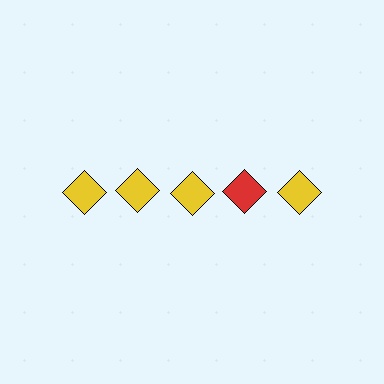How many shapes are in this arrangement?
There are 5 shapes arranged in a grid pattern.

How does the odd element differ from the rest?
It has a different color: red instead of yellow.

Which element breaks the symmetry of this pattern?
The red diamond in the top row, second from right column breaks the symmetry. All other shapes are yellow diamonds.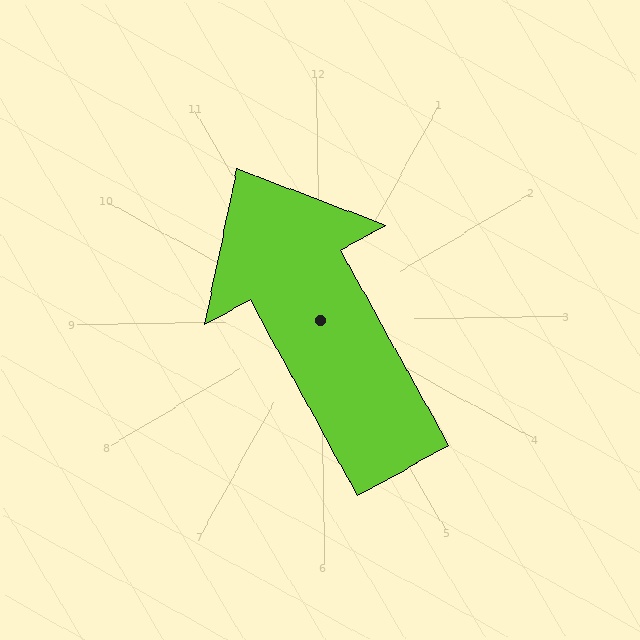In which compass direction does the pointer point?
Northwest.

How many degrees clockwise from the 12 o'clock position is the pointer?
Approximately 332 degrees.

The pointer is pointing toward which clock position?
Roughly 11 o'clock.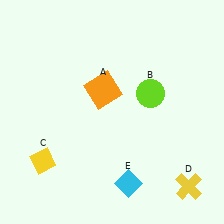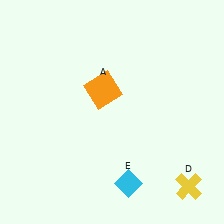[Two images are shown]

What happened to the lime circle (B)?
The lime circle (B) was removed in Image 2. It was in the top-right area of Image 1.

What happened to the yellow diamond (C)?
The yellow diamond (C) was removed in Image 2. It was in the bottom-left area of Image 1.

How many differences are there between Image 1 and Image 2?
There are 2 differences between the two images.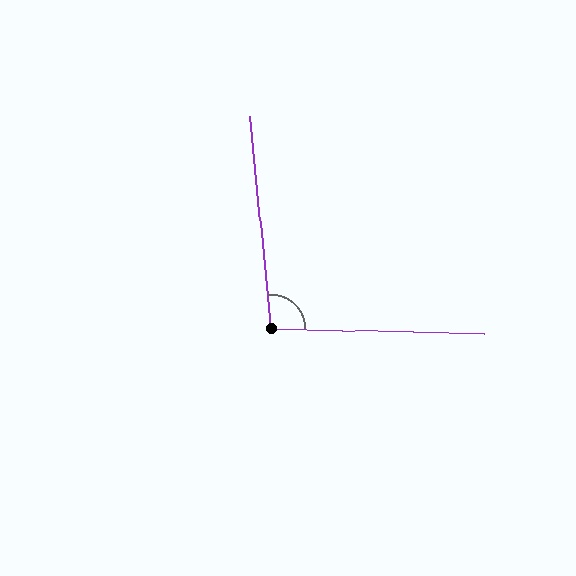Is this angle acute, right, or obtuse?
It is obtuse.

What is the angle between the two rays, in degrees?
Approximately 97 degrees.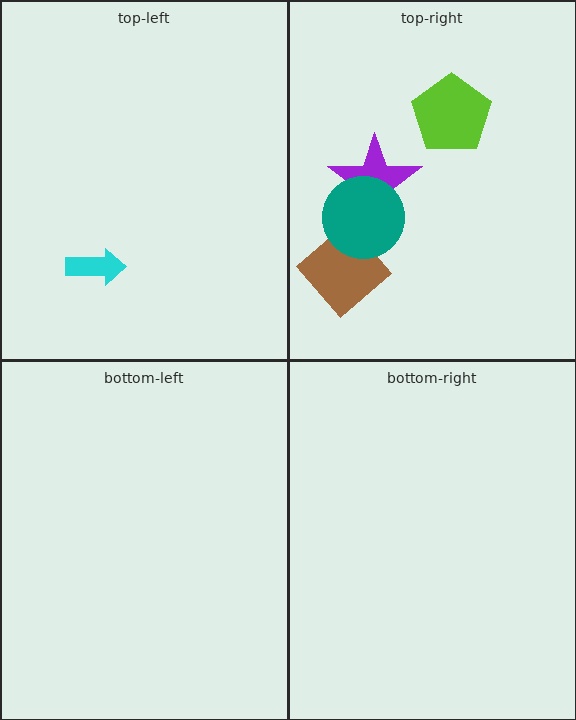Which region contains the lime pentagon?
The top-right region.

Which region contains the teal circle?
The top-right region.